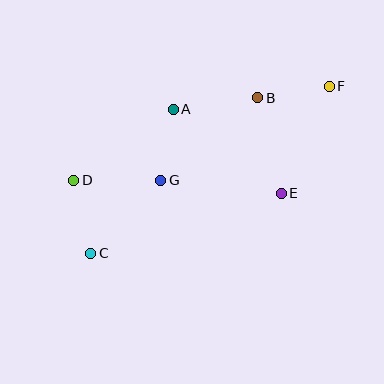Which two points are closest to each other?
Points A and G are closest to each other.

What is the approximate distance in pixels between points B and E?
The distance between B and E is approximately 98 pixels.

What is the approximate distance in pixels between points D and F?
The distance between D and F is approximately 272 pixels.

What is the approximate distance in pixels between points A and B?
The distance between A and B is approximately 85 pixels.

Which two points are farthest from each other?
Points C and F are farthest from each other.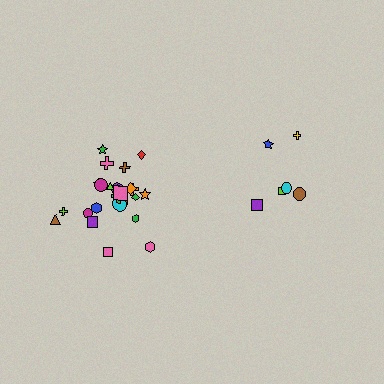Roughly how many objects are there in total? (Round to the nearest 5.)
Roughly 30 objects in total.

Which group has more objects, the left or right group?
The left group.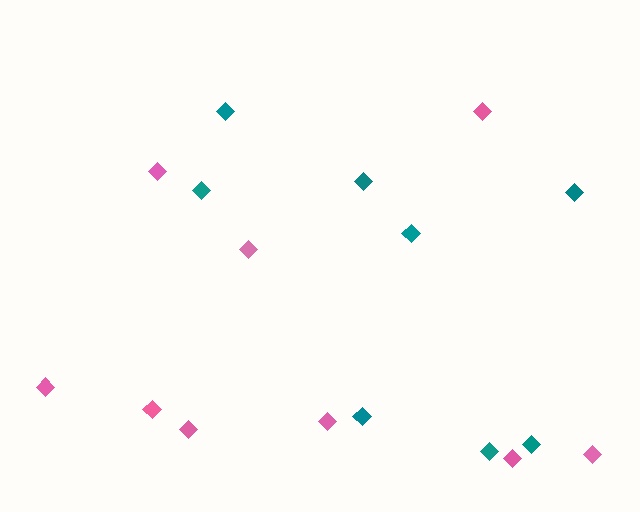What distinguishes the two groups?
There are 2 groups: one group of teal diamonds (8) and one group of pink diamonds (9).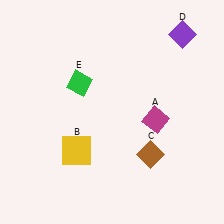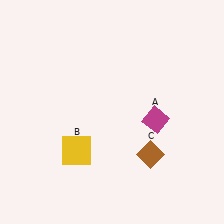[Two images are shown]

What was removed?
The green diamond (E), the purple diamond (D) were removed in Image 2.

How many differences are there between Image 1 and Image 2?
There are 2 differences between the two images.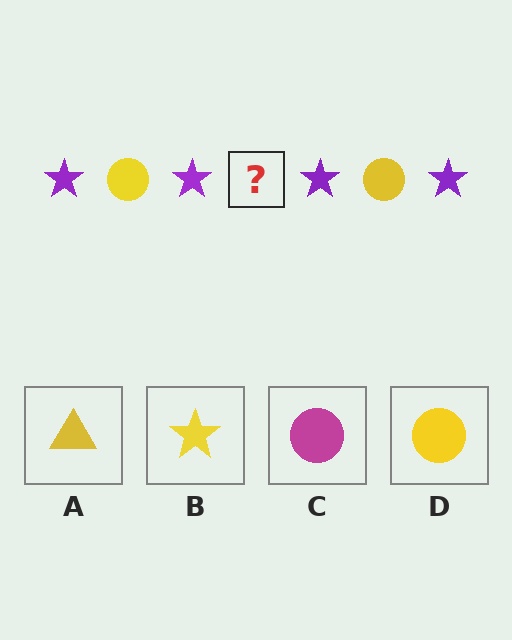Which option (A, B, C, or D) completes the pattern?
D.